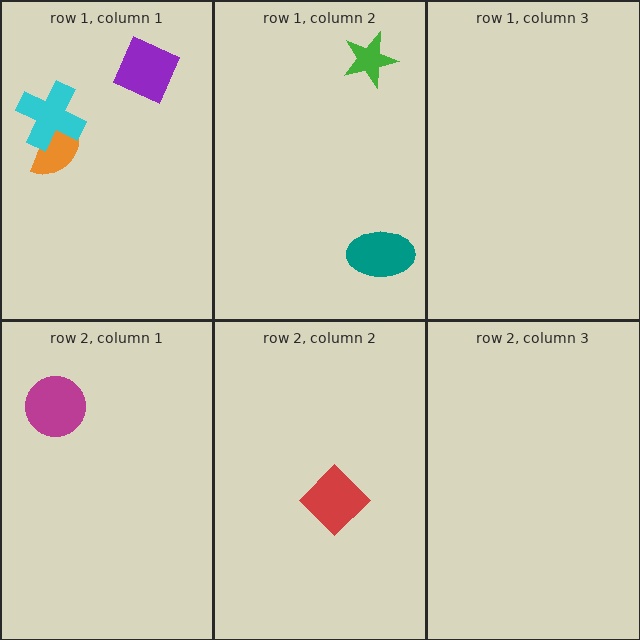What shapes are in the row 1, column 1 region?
The orange semicircle, the cyan cross, the purple square.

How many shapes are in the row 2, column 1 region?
1.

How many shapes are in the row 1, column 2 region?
2.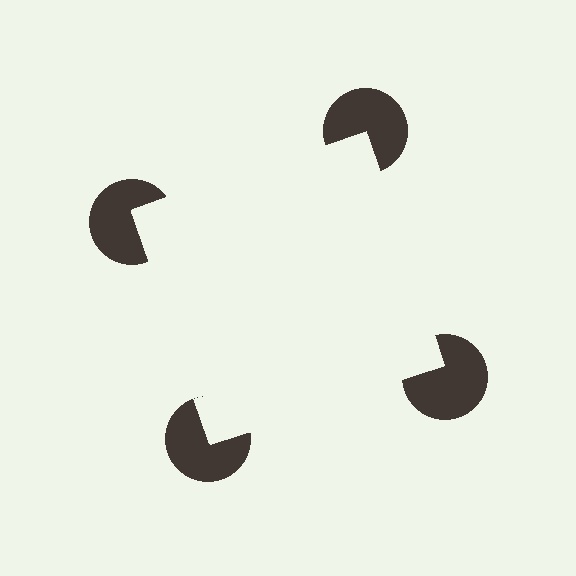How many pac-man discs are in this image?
There are 4 — one at each vertex of the illusory square.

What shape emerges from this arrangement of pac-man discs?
An illusory square — its edges are inferred from the aligned wedge cuts in the pac-man discs, not physically drawn.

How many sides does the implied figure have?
4 sides.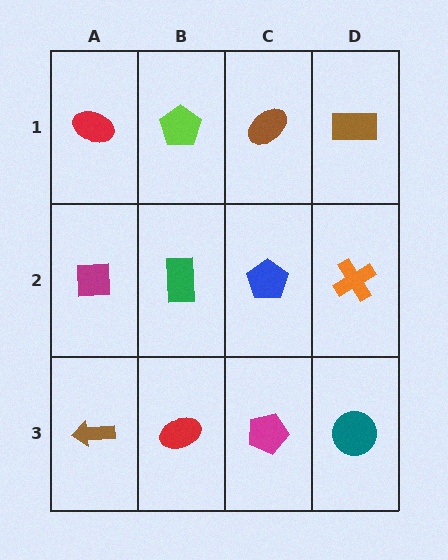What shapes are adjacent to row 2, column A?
A red ellipse (row 1, column A), a brown arrow (row 3, column A), a green rectangle (row 2, column B).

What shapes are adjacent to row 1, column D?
An orange cross (row 2, column D), a brown ellipse (row 1, column C).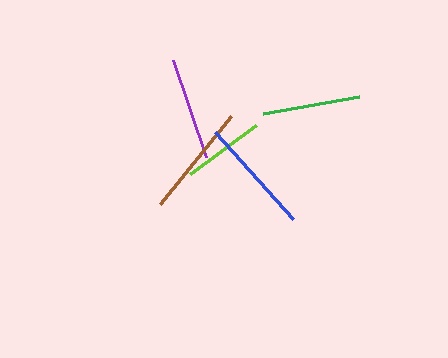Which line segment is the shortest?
The lime line is the shortest at approximately 82 pixels.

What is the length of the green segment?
The green segment is approximately 98 pixels long.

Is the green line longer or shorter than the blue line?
The blue line is longer than the green line.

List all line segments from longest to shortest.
From longest to shortest: blue, brown, purple, green, lime.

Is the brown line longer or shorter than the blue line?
The blue line is longer than the brown line.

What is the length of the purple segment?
The purple segment is approximately 102 pixels long.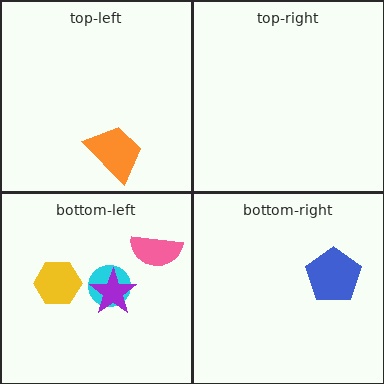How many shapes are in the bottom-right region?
1.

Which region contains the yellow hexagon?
The bottom-left region.